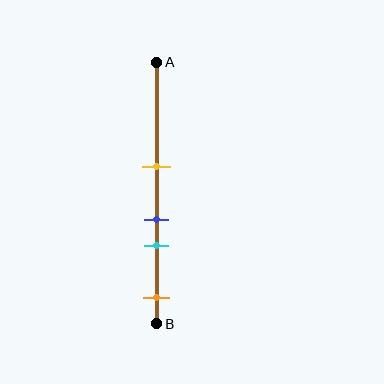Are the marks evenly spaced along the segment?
No, the marks are not evenly spaced.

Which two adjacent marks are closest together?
The blue and cyan marks are the closest adjacent pair.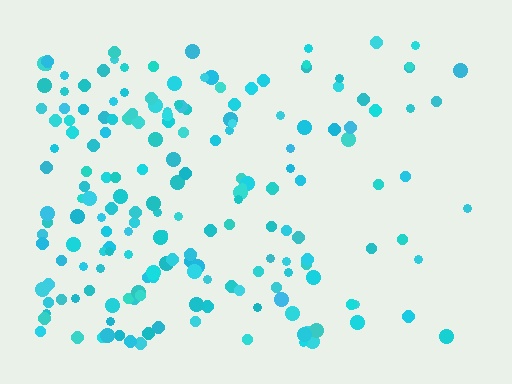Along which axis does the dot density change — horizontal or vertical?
Horizontal.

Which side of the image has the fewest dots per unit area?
The right.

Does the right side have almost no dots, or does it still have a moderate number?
Still a moderate number, just noticeably fewer than the left.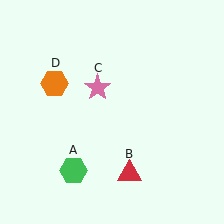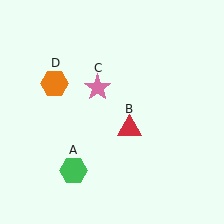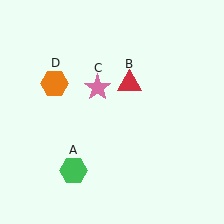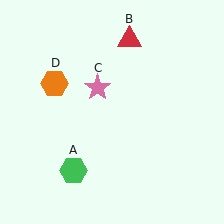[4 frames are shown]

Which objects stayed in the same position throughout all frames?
Green hexagon (object A) and pink star (object C) and orange hexagon (object D) remained stationary.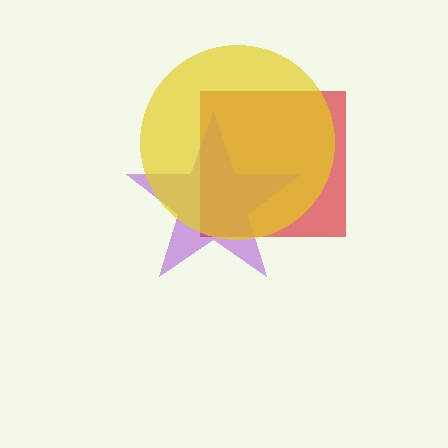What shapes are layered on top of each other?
The layered shapes are: a red square, a purple star, a yellow circle.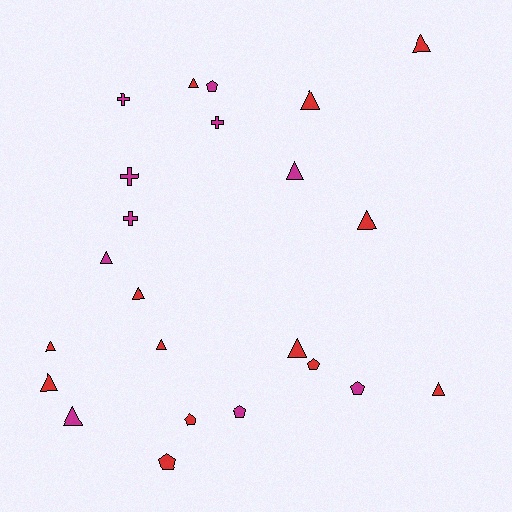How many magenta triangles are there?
There are 3 magenta triangles.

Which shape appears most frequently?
Triangle, with 13 objects.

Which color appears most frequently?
Red, with 13 objects.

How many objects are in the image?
There are 23 objects.